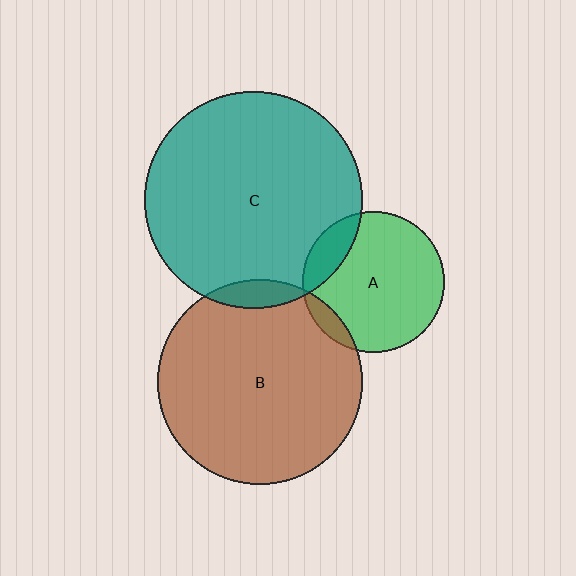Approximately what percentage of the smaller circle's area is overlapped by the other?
Approximately 5%.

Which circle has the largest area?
Circle C (teal).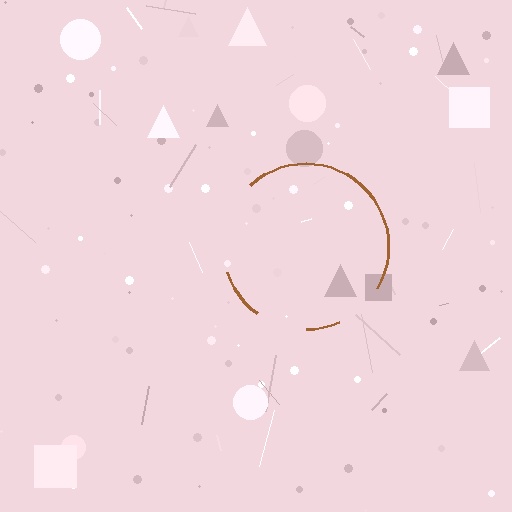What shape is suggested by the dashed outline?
The dashed outline suggests a circle.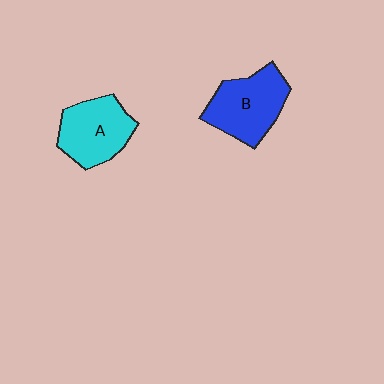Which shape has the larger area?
Shape B (blue).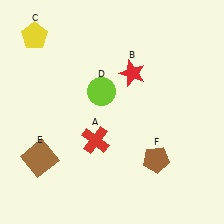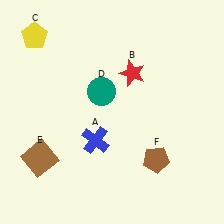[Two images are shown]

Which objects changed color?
A changed from red to blue. D changed from lime to teal.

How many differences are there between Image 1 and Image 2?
There are 2 differences between the two images.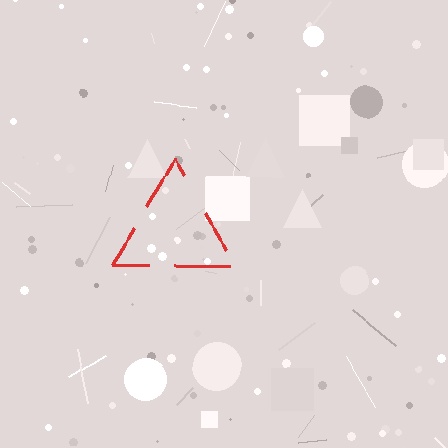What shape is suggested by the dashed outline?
The dashed outline suggests a triangle.